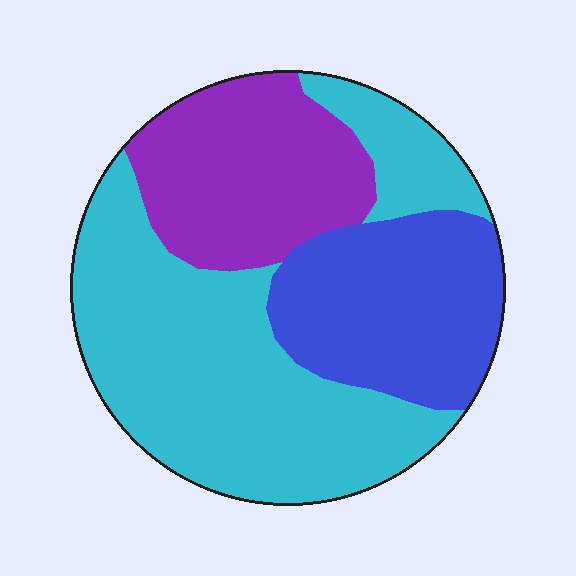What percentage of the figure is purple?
Purple covers around 25% of the figure.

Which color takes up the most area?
Cyan, at roughly 50%.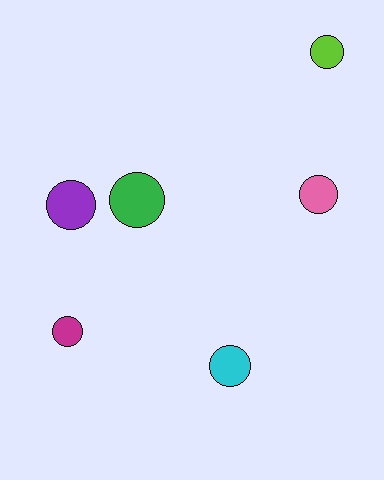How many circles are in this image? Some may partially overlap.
There are 6 circles.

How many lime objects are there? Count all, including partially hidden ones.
There is 1 lime object.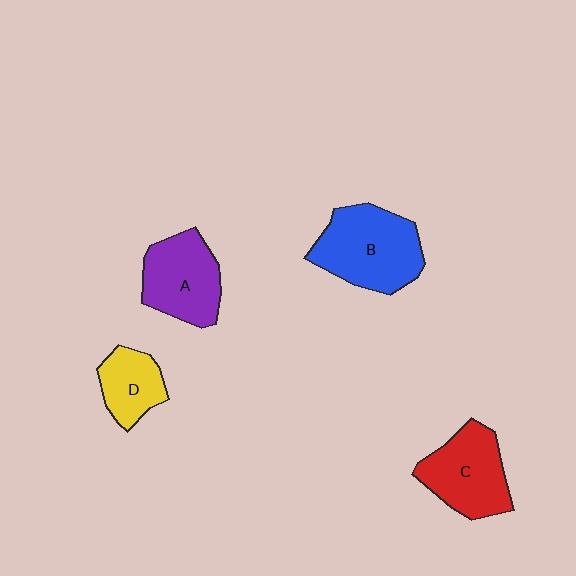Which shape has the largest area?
Shape B (blue).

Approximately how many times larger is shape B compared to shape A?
Approximately 1.3 times.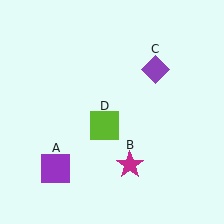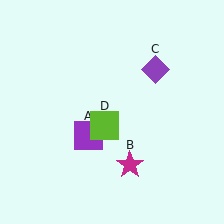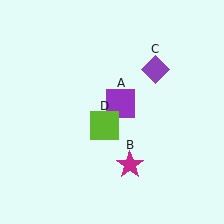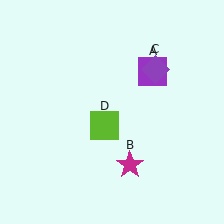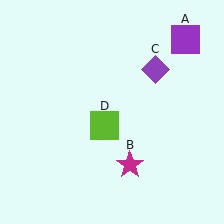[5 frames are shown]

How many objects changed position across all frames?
1 object changed position: purple square (object A).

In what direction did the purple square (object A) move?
The purple square (object A) moved up and to the right.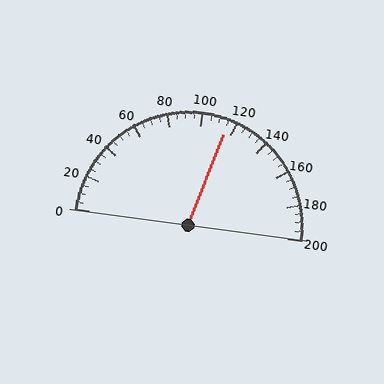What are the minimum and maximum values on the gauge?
The gauge ranges from 0 to 200.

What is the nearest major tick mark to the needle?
The nearest major tick mark is 120.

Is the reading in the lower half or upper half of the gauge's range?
The reading is in the upper half of the range (0 to 200).